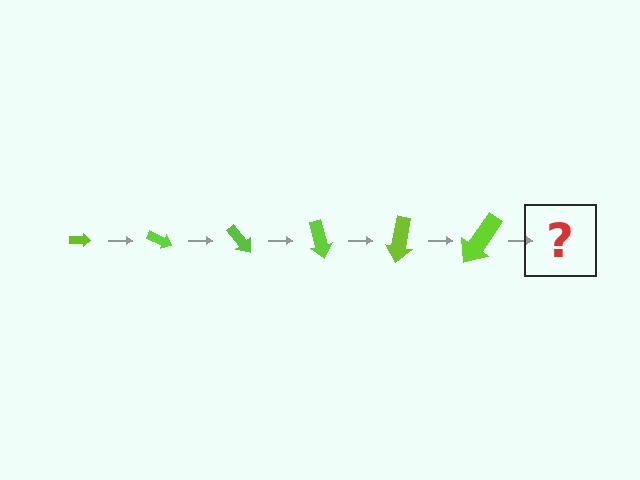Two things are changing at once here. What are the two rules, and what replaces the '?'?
The two rules are that the arrow grows larger each step and it rotates 25 degrees each step. The '?' should be an arrow, larger than the previous one and rotated 150 degrees from the start.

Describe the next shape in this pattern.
It should be an arrow, larger than the previous one and rotated 150 degrees from the start.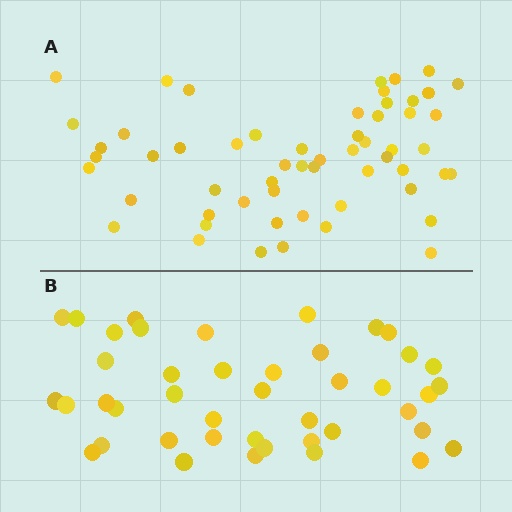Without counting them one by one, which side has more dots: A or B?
Region A (the top region) has more dots.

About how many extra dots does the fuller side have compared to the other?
Region A has approximately 15 more dots than region B.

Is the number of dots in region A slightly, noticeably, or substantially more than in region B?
Region A has noticeably more, but not dramatically so. The ratio is roughly 1.3 to 1.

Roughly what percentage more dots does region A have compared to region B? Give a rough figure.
About 35% more.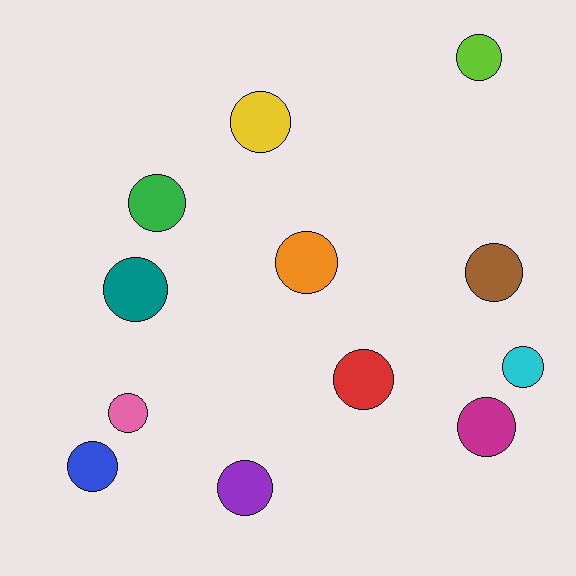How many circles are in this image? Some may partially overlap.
There are 12 circles.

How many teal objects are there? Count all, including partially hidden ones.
There is 1 teal object.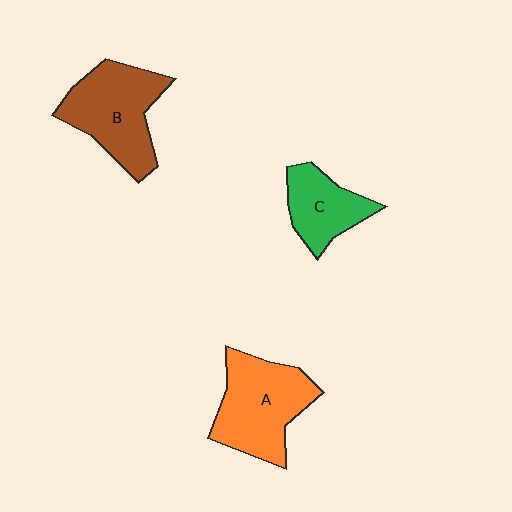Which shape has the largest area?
Shape A (orange).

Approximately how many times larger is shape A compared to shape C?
Approximately 1.6 times.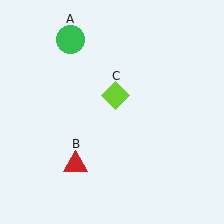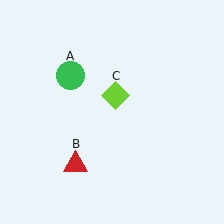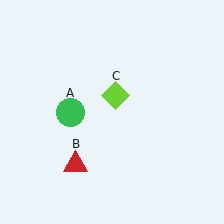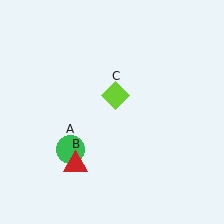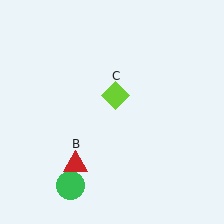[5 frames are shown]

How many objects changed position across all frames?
1 object changed position: green circle (object A).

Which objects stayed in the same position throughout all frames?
Red triangle (object B) and lime diamond (object C) remained stationary.